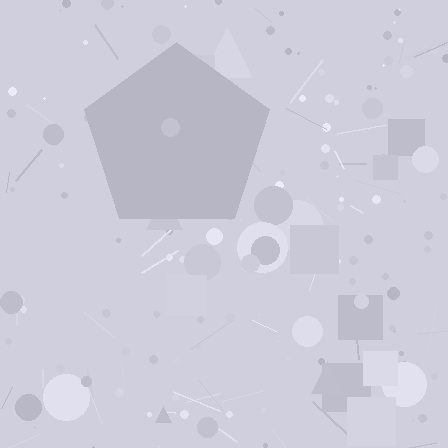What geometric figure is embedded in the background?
A pentagon is embedded in the background.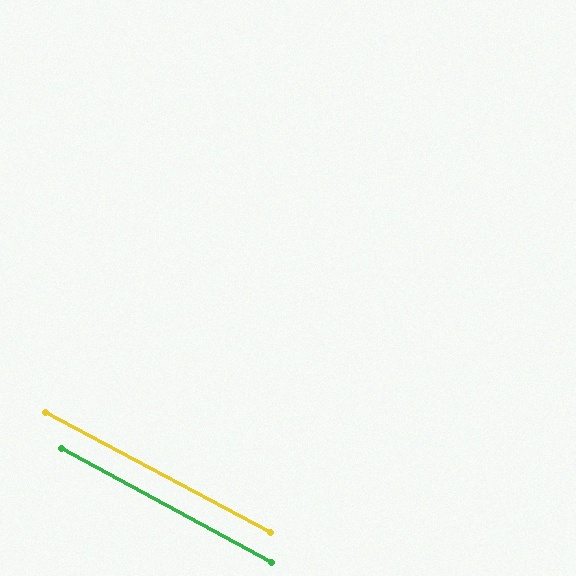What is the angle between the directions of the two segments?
Approximately 0 degrees.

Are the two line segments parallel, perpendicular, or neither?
Parallel — their directions differ by only 0.4°.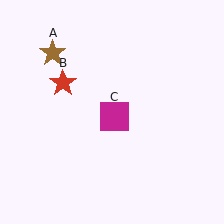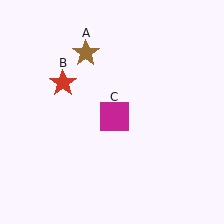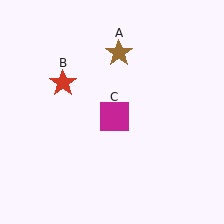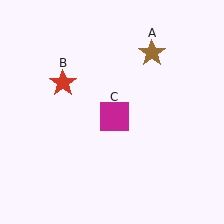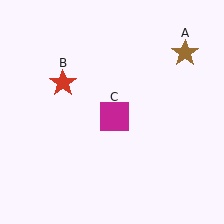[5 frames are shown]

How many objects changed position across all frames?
1 object changed position: brown star (object A).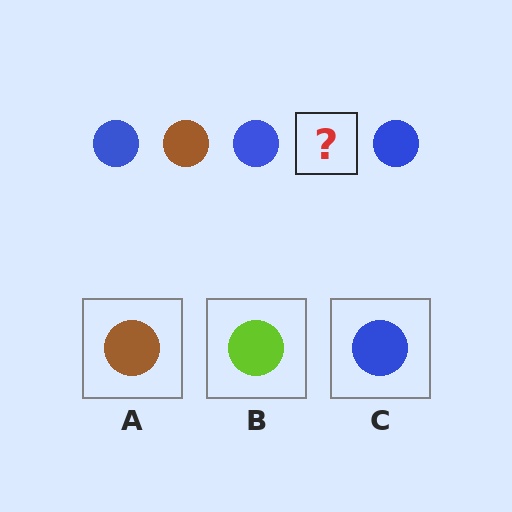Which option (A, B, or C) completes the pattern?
A.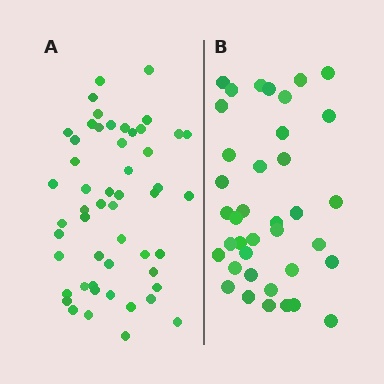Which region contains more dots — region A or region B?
Region A (the left region) has more dots.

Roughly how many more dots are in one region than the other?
Region A has approximately 15 more dots than region B.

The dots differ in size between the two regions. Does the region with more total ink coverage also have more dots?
No. Region B has more total ink coverage because its dots are larger, but region A actually contains more individual dots. Total area can be misleading — the number of items is what matters here.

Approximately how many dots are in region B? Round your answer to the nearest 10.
About 40 dots. (The exact count is 38, which rounds to 40.)